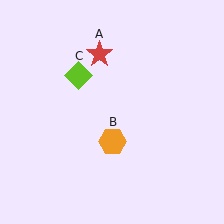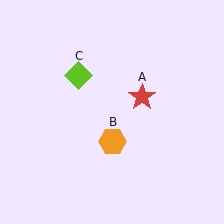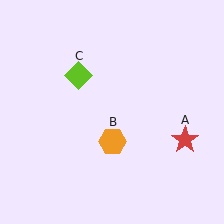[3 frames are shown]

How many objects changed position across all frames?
1 object changed position: red star (object A).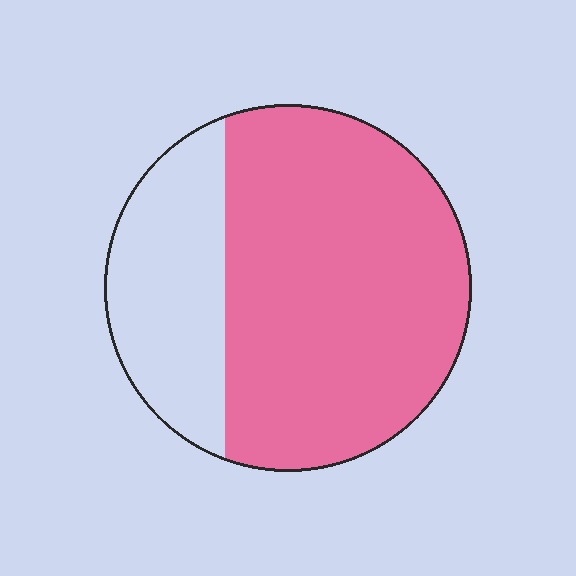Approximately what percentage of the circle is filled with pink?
Approximately 70%.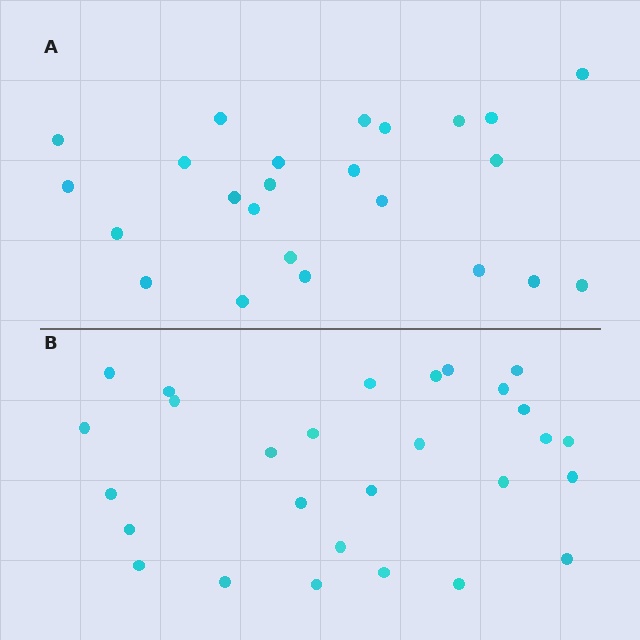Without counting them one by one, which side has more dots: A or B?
Region B (the bottom region) has more dots.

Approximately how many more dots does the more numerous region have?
Region B has about 4 more dots than region A.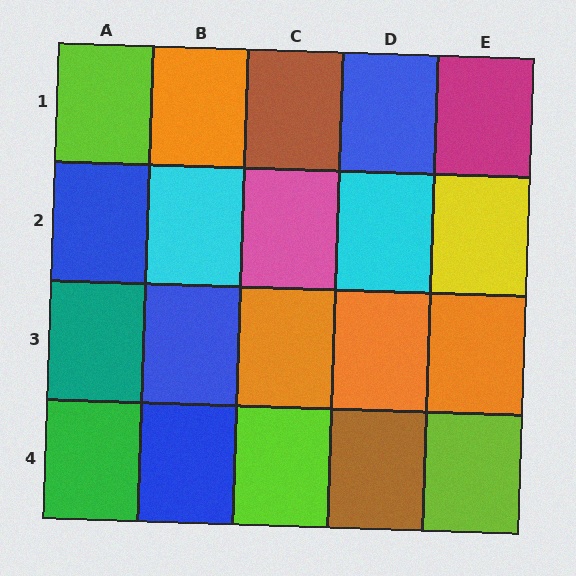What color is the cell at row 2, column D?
Cyan.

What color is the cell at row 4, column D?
Brown.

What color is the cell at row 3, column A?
Teal.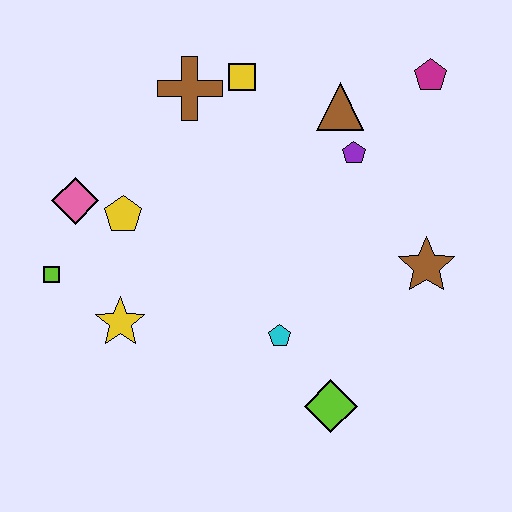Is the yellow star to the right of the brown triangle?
No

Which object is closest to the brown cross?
The yellow square is closest to the brown cross.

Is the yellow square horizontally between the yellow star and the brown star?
Yes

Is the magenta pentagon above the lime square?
Yes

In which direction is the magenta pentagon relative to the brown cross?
The magenta pentagon is to the right of the brown cross.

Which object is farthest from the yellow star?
The magenta pentagon is farthest from the yellow star.